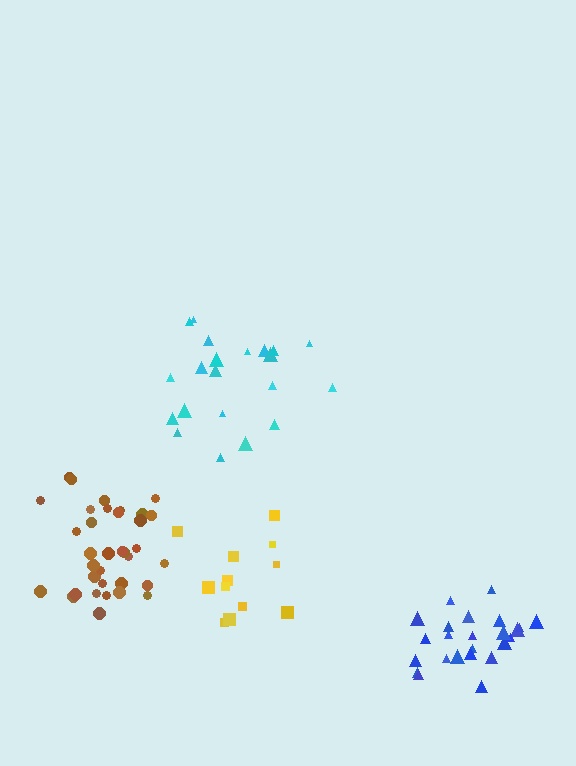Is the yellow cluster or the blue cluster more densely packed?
Blue.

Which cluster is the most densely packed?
Blue.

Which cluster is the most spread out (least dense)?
Cyan.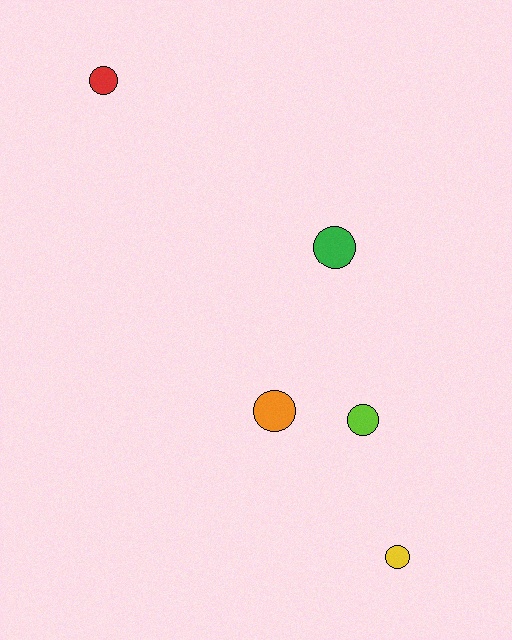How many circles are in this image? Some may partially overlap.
There are 5 circles.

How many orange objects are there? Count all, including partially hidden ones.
There is 1 orange object.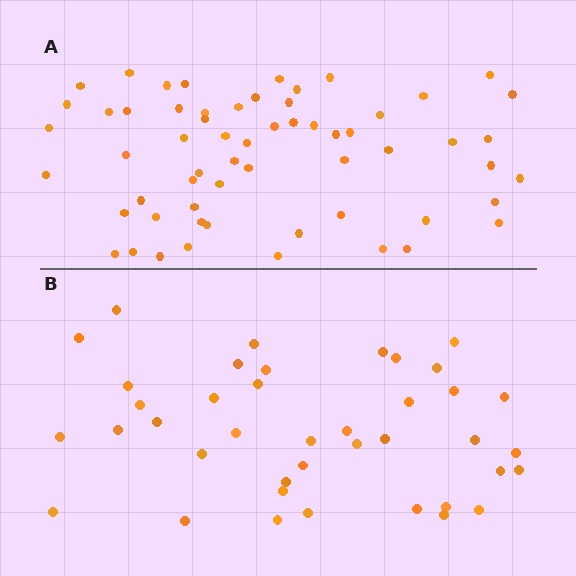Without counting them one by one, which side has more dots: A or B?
Region A (the top region) has more dots.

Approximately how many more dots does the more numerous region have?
Region A has approximately 20 more dots than region B.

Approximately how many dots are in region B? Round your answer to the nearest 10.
About 40 dots.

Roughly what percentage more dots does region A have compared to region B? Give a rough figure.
About 50% more.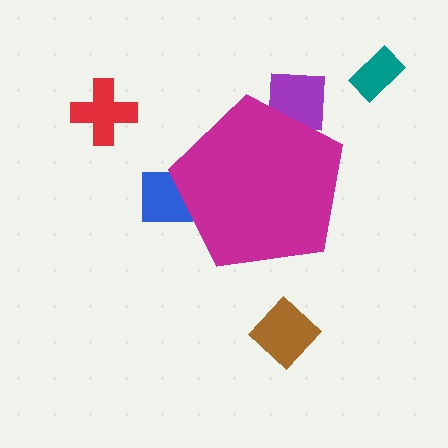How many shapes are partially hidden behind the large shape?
2 shapes are partially hidden.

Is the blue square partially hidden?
Yes, the blue square is partially hidden behind the magenta pentagon.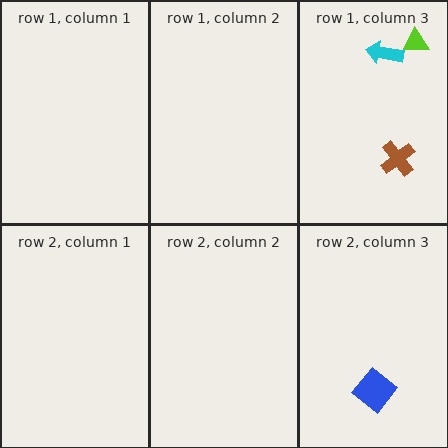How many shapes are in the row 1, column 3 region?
3.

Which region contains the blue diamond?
The row 2, column 3 region.